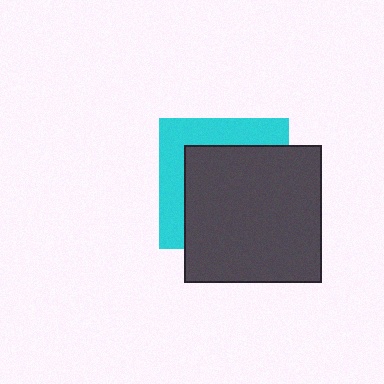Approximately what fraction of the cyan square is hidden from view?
Roughly 64% of the cyan square is hidden behind the dark gray square.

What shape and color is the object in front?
The object in front is a dark gray square.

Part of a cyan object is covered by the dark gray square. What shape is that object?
It is a square.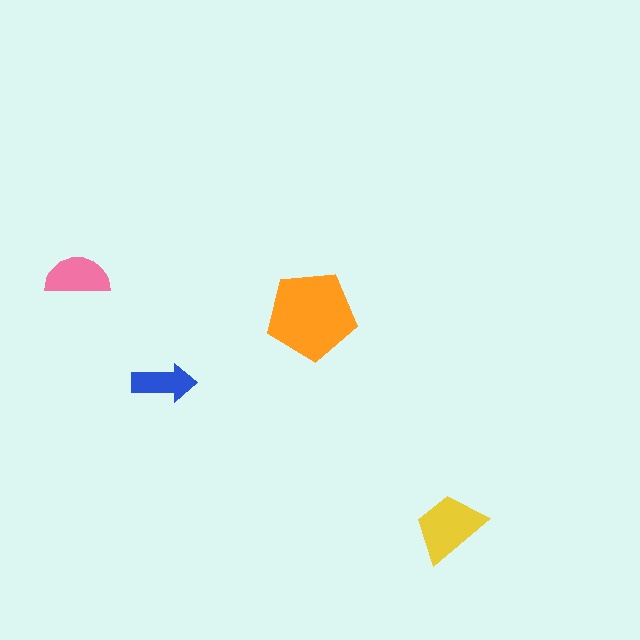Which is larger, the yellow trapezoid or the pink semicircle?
The yellow trapezoid.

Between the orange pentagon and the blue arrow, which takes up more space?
The orange pentagon.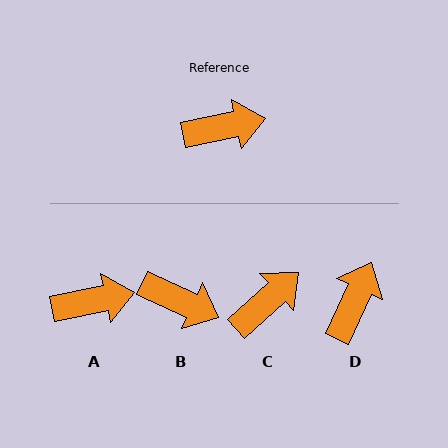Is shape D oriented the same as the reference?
No, it is off by about 54 degrees.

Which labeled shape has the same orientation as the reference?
A.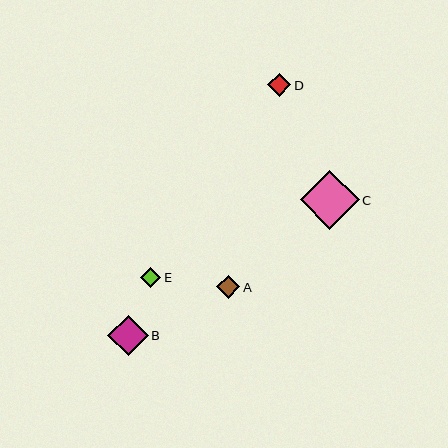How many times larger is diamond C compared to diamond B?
Diamond C is approximately 1.5 times the size of diamond B.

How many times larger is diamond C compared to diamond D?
Diamond C is approximately 2.6 times the size of diamond D.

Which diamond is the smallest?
Diamond E is the smallest with a size of approximately 21 pixels.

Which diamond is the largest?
Diamond C is the largest with a size of approximately 59 pixels.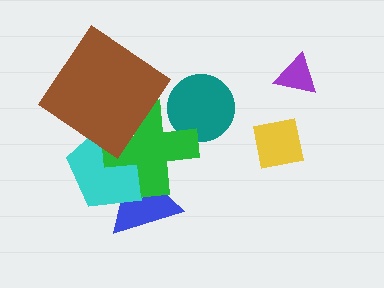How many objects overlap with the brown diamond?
2 objects overlap with the brown diamond.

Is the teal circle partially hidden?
Yes, it is partially covered by another shape.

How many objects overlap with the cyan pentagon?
3 objects overlap with the cyan pentagon.